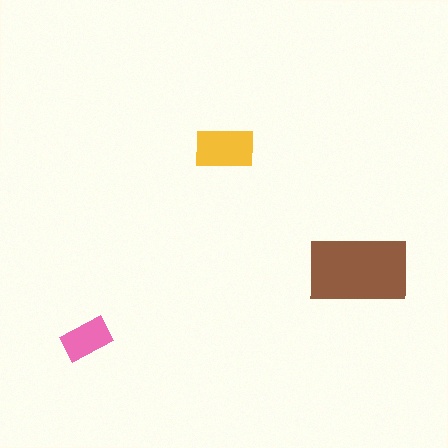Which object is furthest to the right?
The brown rectangle is rightmost.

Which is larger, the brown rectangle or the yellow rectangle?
The brown one.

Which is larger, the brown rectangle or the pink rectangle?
The brown one.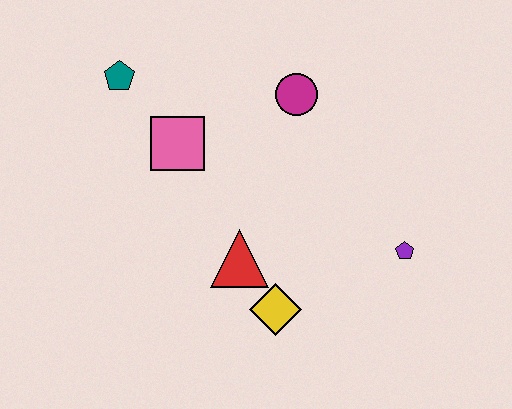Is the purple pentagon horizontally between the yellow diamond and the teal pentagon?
No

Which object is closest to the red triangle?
The yellow diamond is closest to the red triangle.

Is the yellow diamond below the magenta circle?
Yes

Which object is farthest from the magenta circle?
The yellow diamond is farthest from the magenta circle.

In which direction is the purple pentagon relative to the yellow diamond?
The purple pentagon is to the right of the yellow diamond.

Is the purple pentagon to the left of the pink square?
No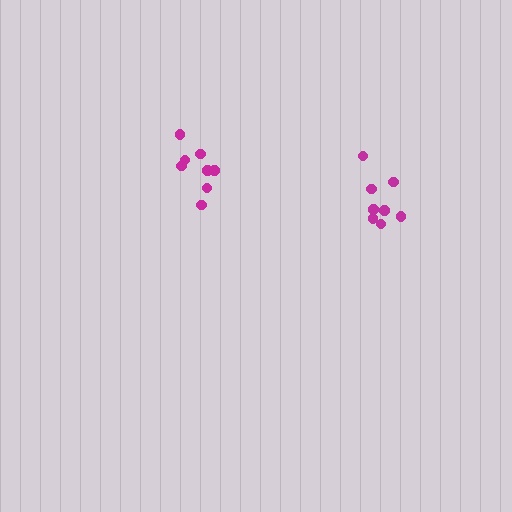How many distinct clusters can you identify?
There are 2 distinct clusters.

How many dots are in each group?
Group 1: 8 dots, Group 2: 8 dots (16 total).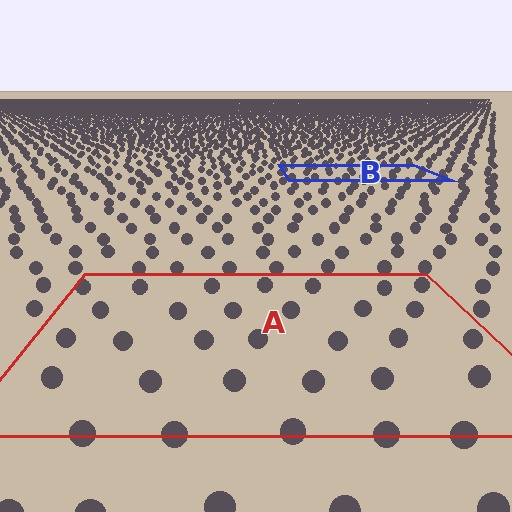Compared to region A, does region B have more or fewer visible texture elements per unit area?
Region B has more texture elements per unit area — they are packed more densely because it is farther away.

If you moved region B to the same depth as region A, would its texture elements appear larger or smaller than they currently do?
They would appear larger. At a closer depth, the same texture elements are projected at a bigger on-screen size.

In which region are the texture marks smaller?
The texture marks are smaller in region B, because it is farther away.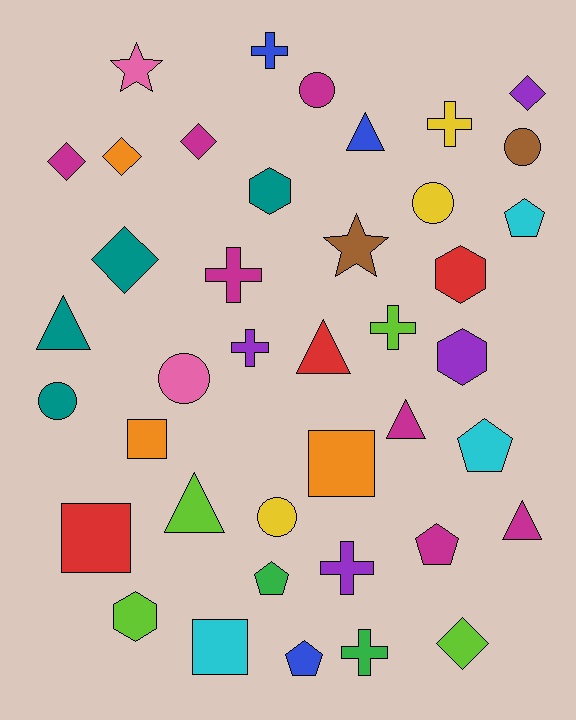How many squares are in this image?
There are 4 squares.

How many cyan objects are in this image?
There are 3 cyan objects.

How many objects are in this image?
There are 40 objects.